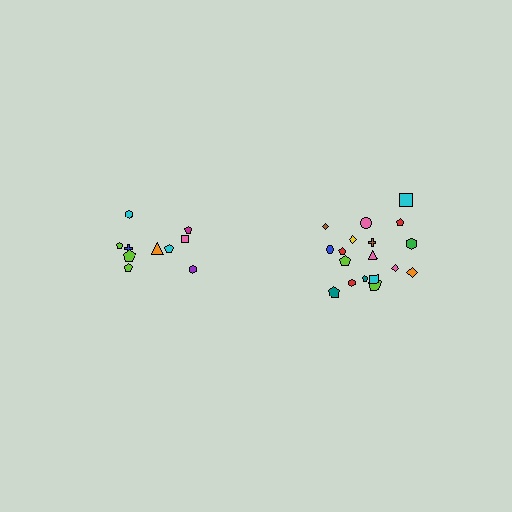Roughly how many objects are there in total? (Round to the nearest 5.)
Roughly 30 objects in total.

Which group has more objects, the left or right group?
The right group.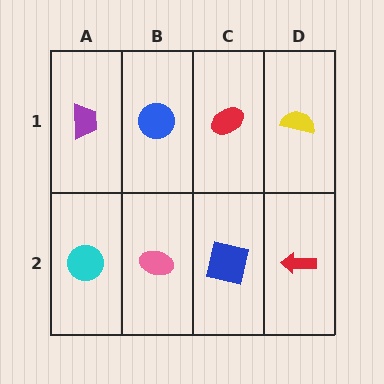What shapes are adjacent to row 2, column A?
A purple trapezoid (row 1, column A), a pink ellipse (row 2, column B).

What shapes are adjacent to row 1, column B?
A pink ellipse (row 2, column B), a purple trapezoid (row 1, column A), a red ellipse (row 1, column C).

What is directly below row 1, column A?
A cyan circle.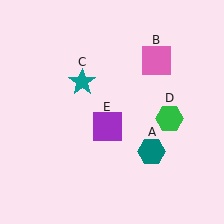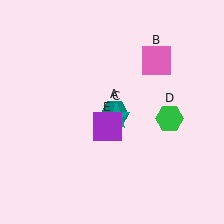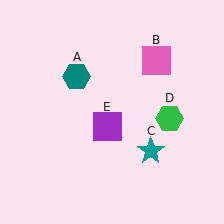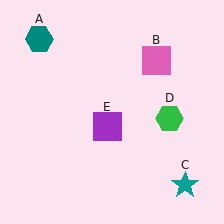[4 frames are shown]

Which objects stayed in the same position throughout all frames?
Pink square (object B) and green hexagon (object D) and purple square (object E) remained stationary.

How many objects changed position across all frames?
2 objects changed position: teal hexagon (object A), teal star (object C).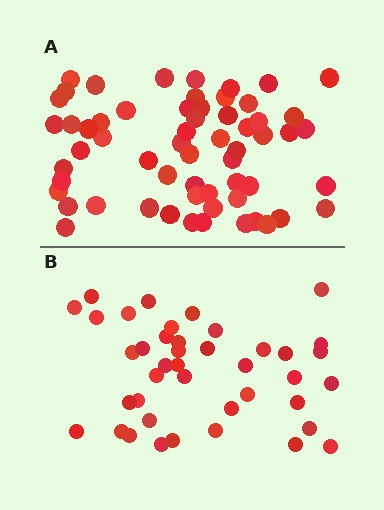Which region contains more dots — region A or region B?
Region A (the top region) has more dots.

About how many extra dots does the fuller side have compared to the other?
Region A has approximately 20 more dots than region B.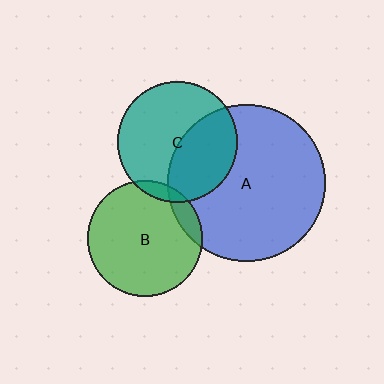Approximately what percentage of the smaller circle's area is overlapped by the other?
Approximately 40%.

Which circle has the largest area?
Circle A (blue).